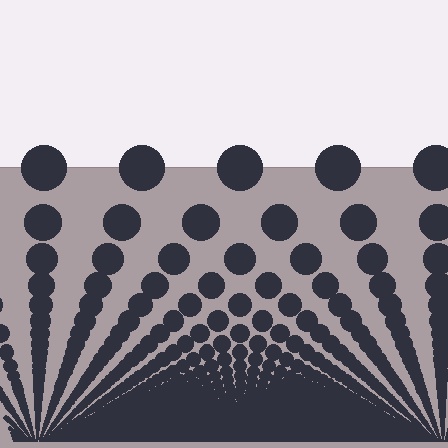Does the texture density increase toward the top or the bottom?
Density increases toward the bottom.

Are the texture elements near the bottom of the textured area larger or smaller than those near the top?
Smaller. The gradient is inverted — elements near the bottom are smaller and denser.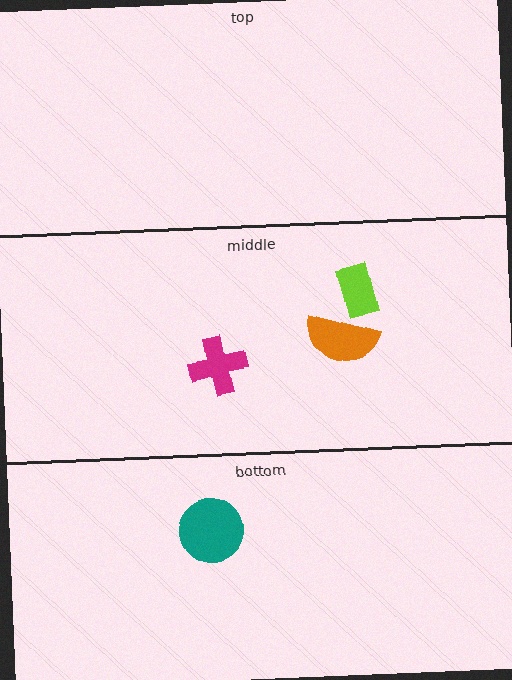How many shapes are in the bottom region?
1.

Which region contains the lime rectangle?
The middle region.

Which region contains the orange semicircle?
The middle region.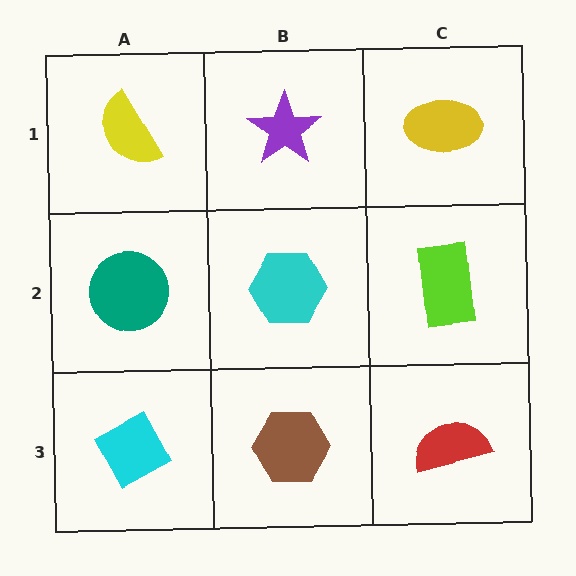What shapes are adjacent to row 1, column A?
A teal circle (row 2, column A), a purple star (row 1, column B).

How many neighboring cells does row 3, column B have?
3.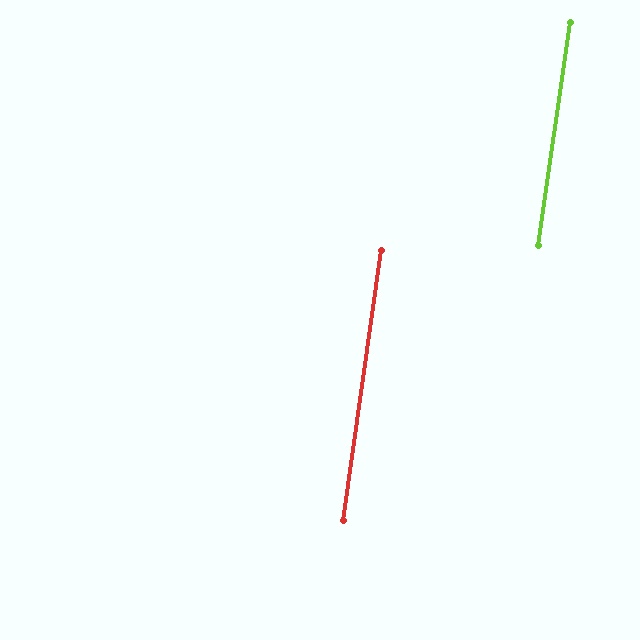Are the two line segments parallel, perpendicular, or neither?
Parallel — their directions differ by only 0.4°.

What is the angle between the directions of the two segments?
Approximately 0 degrees.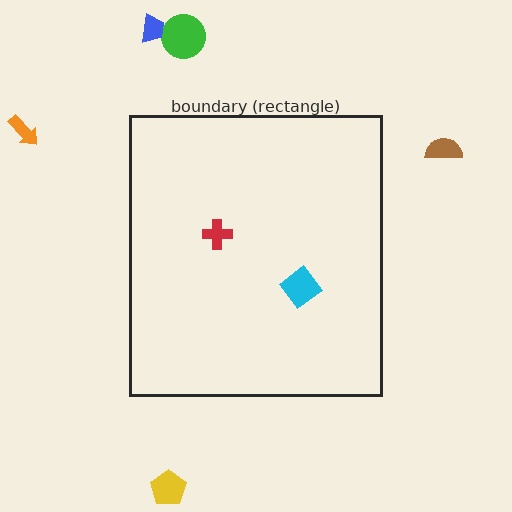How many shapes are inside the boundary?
2 inside, 5 outside.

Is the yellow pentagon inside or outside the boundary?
Outside.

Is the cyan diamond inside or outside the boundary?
Inside.